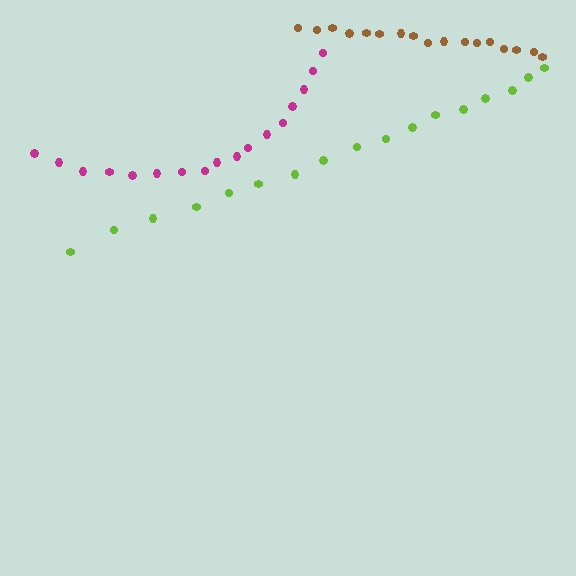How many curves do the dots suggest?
There are 3 distinct paths.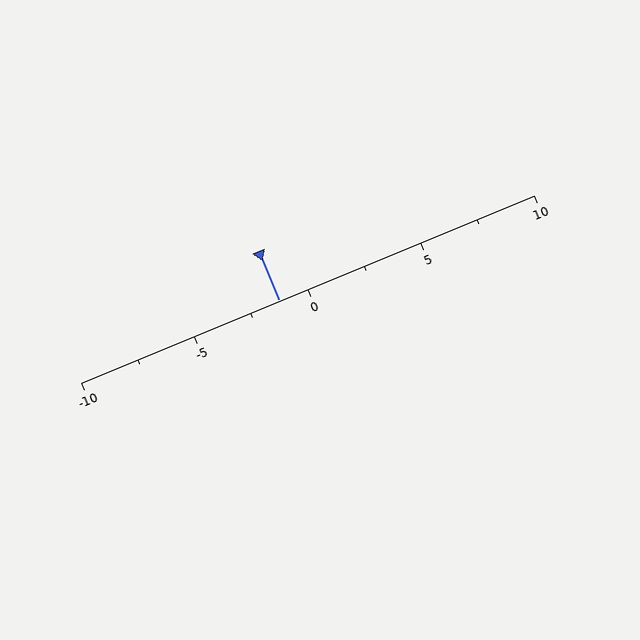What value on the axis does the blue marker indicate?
The marker indicates approximately -1.2.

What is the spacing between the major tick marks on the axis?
The major ticks are spaced 5 apart.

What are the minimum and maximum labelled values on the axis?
The axis runs from -10 to 10.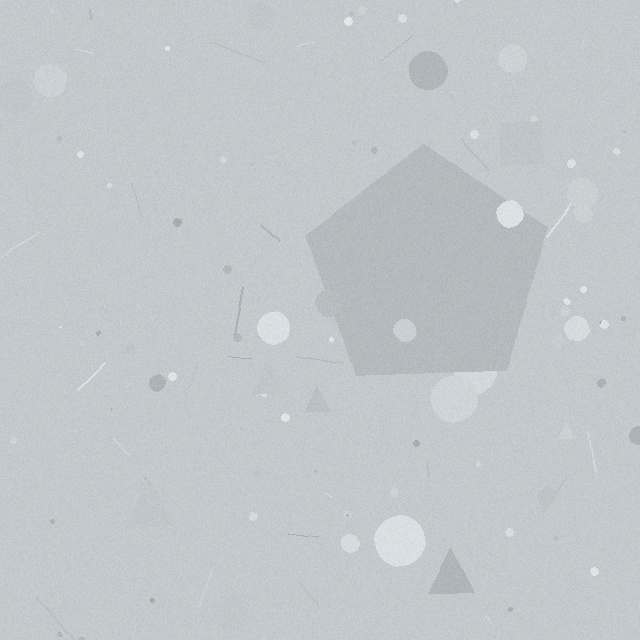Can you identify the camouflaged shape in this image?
The camouflaged shape is a pentagon.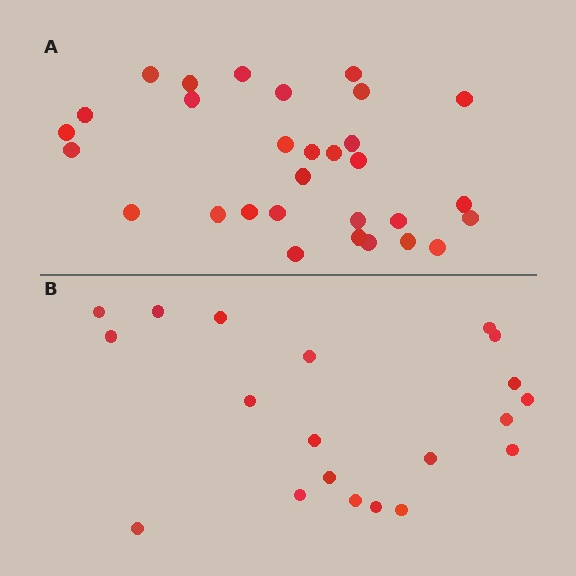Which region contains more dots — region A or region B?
Region A (the top region) has more dots.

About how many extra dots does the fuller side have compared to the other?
Region A has roughly 10 or so more dots than region B.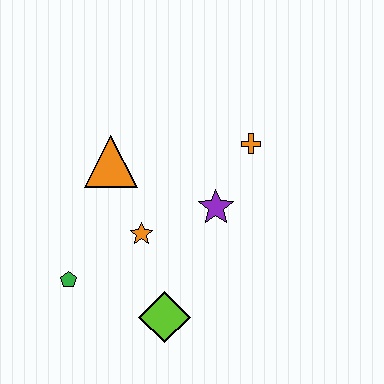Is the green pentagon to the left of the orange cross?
Yes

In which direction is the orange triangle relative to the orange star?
The orange triangle is above the orange star.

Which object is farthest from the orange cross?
The green pentagon is farthest from the orange cross.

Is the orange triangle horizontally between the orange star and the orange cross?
No